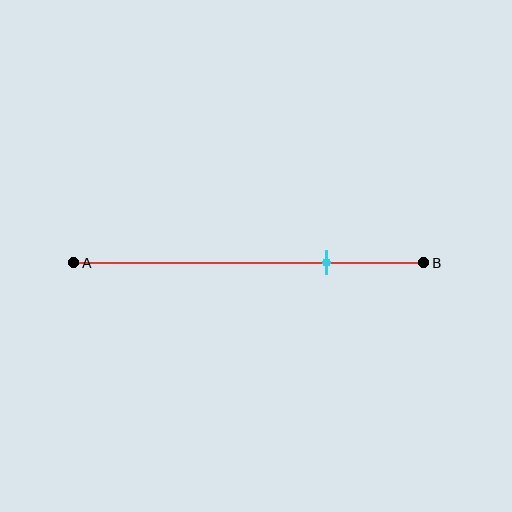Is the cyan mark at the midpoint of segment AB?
No, the mark is at about 70% from A, not at the 50% midpoint.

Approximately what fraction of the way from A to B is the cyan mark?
The cyan mark is approximately 70% of the way from A to B.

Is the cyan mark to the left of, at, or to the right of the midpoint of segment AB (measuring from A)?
The cyan mark is to the right of the midpoint of segment AB.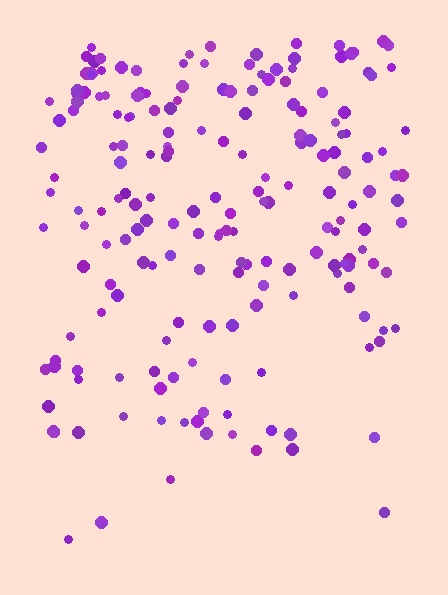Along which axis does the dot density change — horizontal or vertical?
Vertical.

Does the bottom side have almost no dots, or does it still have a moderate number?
Still a moderate number, just noticeably fewer than the top.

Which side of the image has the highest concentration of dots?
The top.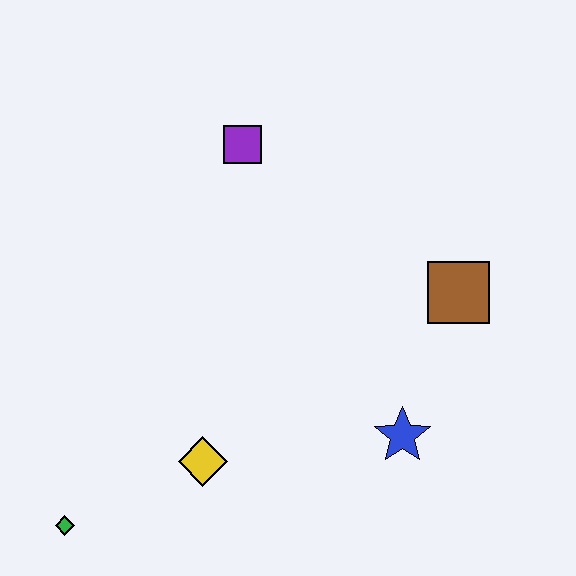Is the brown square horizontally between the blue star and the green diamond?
No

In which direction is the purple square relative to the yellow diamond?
The purple square is above the yellow diamond.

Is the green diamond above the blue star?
No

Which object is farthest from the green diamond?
The brown square is farthest from the green diamond.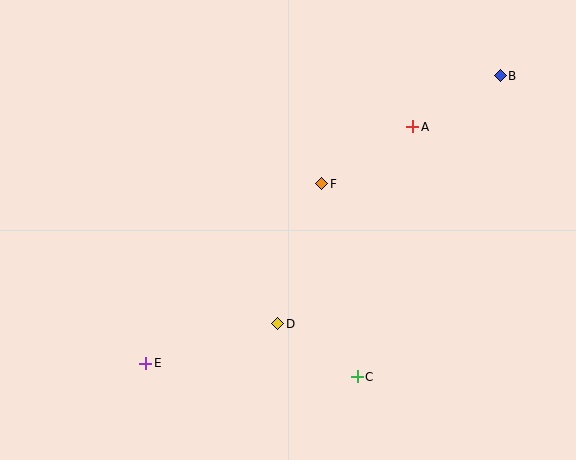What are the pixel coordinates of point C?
Point C is at (357, 377).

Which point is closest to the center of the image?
Point F at (322, 184) is closest to the center.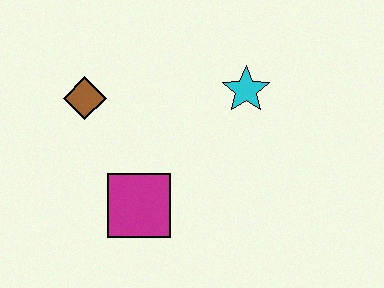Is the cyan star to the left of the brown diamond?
No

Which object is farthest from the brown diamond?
The cyan star is farthest from the brown diamond.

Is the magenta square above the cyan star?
No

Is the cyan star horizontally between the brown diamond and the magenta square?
No